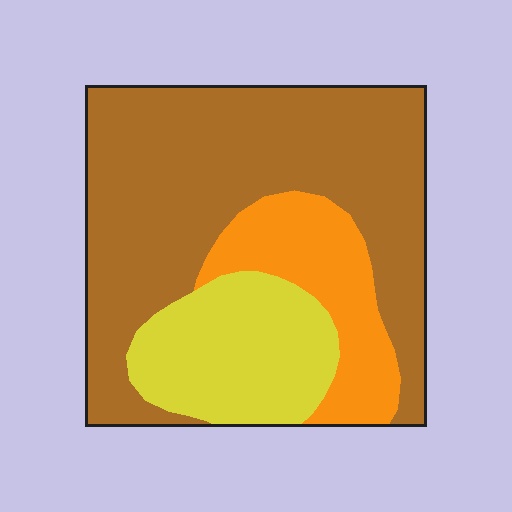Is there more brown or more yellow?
Brown.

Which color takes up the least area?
Orange, at roughly 20%.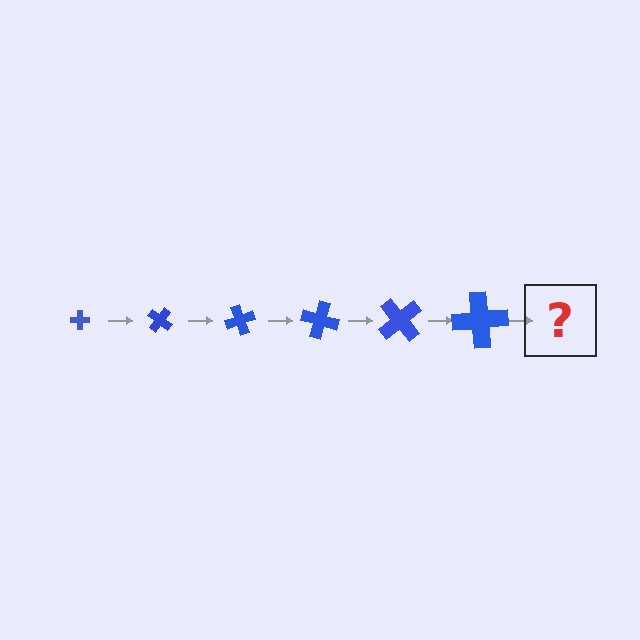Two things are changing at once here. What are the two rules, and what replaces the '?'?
The two rules are that the cross grows larger each step and it rotates 35 degrees each step. The '?' should be a cross, larger than the previous one and rotated 210 degrees from the start.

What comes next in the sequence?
The next element should be a cross, larger than the previous one and rotated 210 degrees from the start.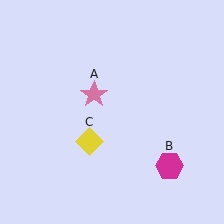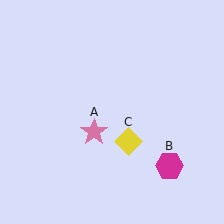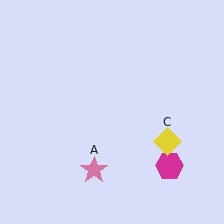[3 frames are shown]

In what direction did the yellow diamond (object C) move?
The yellow diamond (object C) moved right.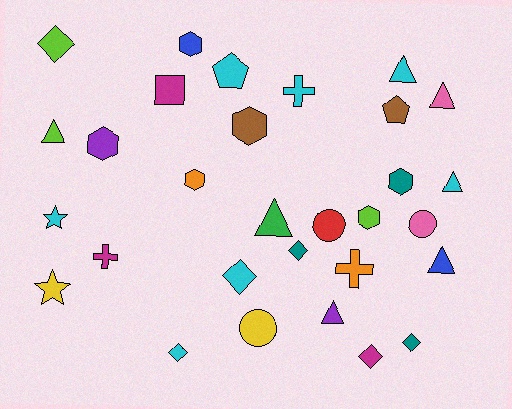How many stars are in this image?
There are 2 stars.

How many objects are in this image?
There are 30 objects.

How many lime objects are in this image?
There are 3 lime objects.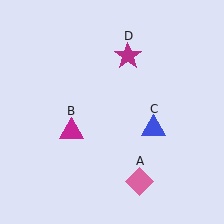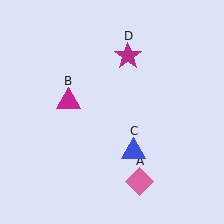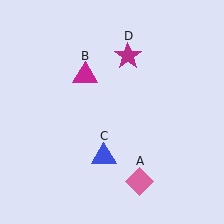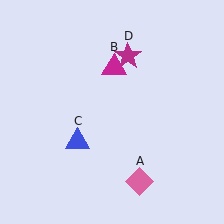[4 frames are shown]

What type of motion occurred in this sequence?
The magenta triangle (object B), blue triangle (object C) rotated clockwise around the center of the scene.